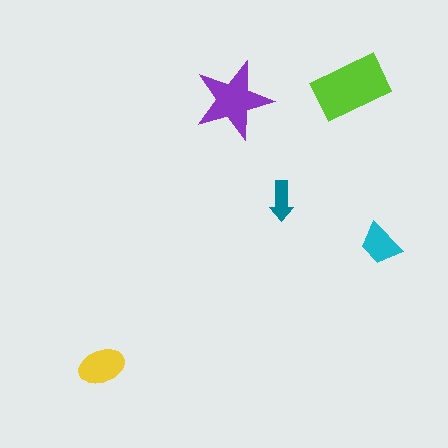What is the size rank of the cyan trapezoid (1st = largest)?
4th.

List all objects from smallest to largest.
The teal arrow, the cyan trapezoid, the yellow ellipse, the purple star, the lime rectangle.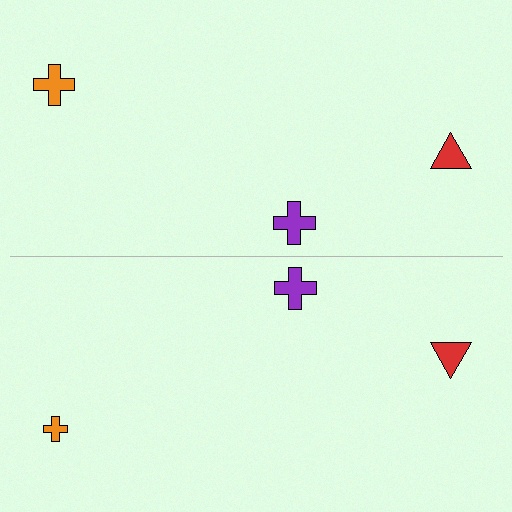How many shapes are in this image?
There are 6 shapes in this image.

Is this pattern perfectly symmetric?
No, the pattern is not perfectly symmetric. The orange cross on the bottom side has a different size than its mirror counterpart.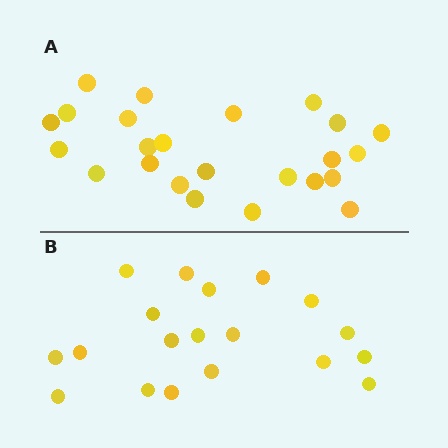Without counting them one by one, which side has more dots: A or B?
Region A (the top region) has more dots.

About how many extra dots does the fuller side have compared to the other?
Region A has about 5 more dots than region B.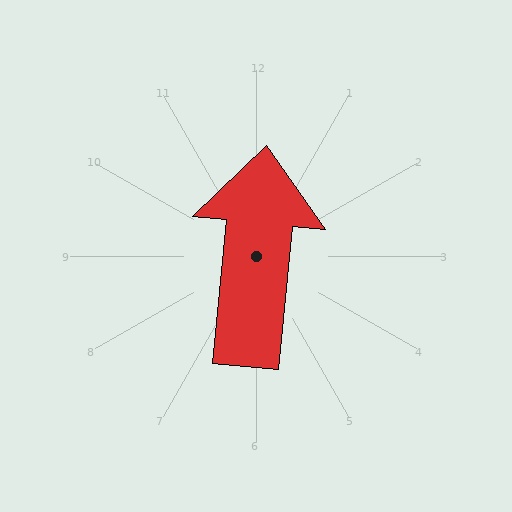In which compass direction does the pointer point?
North.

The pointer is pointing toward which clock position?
Roughly 12 o'clock.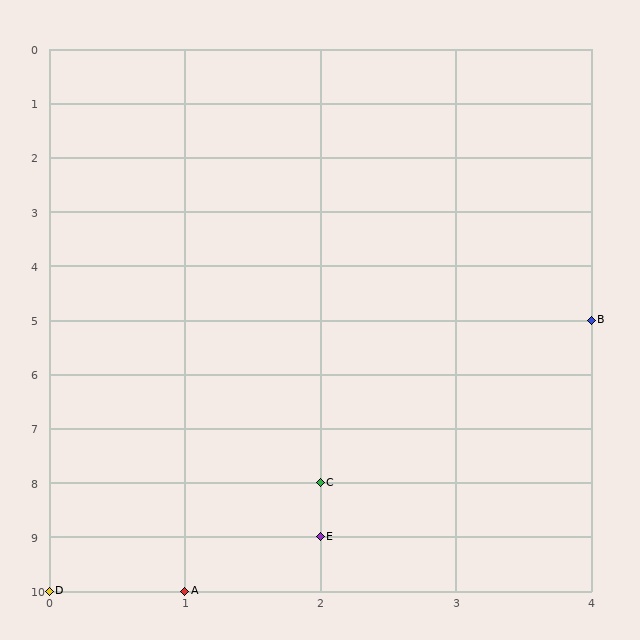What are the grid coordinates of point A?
Point A is at grid coordinates (1, 10).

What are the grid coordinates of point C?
Point C is at grid coordinates (2, 8).